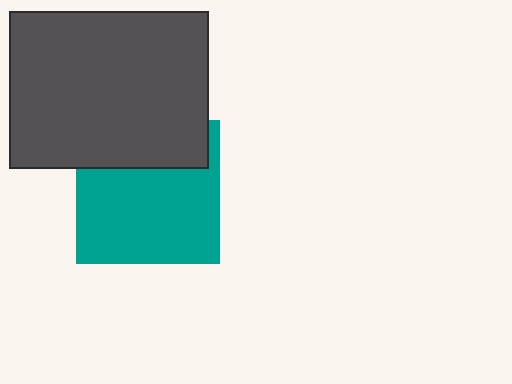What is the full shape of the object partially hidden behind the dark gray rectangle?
The partially hidden object is a teal square.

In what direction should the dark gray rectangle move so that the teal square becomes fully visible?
The dark gray rectangle should move up. That is the shortest direction to clear the overlap and leave the teal square fully visible.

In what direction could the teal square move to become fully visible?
The teal square could move down. That would shift it out from behind the dark gray rectangle entirely.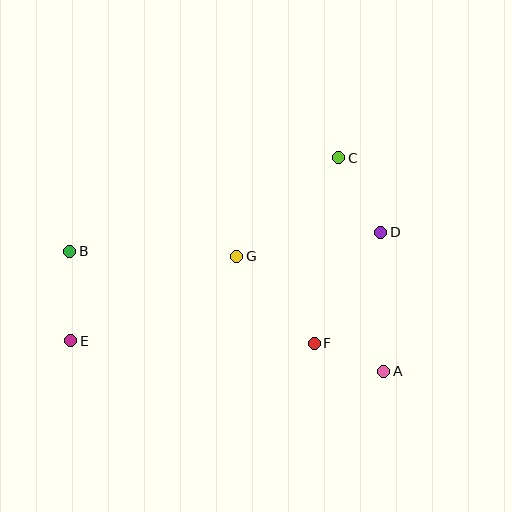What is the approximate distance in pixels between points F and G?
The distance between F and G is approximately 117 pixels.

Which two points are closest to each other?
Points A and F are closest to each other.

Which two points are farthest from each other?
Points A and B are farthest from each other.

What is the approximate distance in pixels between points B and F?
The distance between B and F is approximately 261 pixels.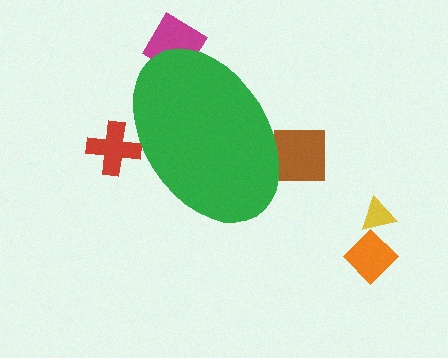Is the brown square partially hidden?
Yes, the brown square is partially hidden behind the green ellipse.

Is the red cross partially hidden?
Yes, the red cross is partially hidden behind the green ellipse.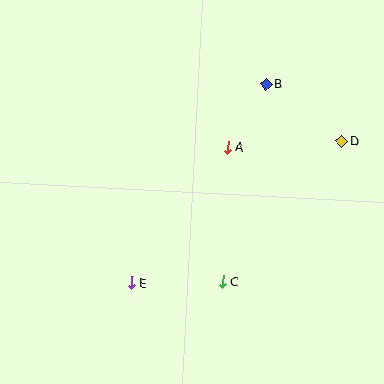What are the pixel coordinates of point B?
Point B is at (266, 84).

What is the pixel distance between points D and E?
The distance between D and E is 254 pixels.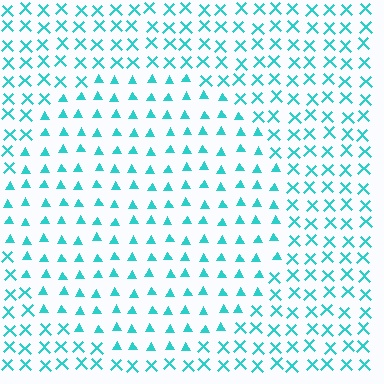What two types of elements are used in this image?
The image uses triangles inside the circle region and X marks outside it.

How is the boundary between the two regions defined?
The boundary is defined by a change in element shape: triangles inside vs. X marks outside. All elements share the same color and spacing.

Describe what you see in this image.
The image is filled with small cyan elements arranged in a uniform grid. A circle-shaped region contains triangles, while the surrounding area contains X marks. The boundary is defined purely by the change in element shape.